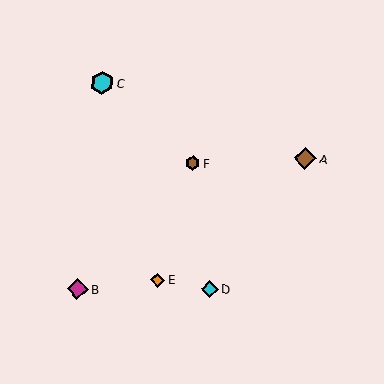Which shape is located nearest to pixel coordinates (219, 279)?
The cyan diamond (labeled D) at (210, 289) is nearest to that location.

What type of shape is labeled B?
Shape B is a magenta diamond.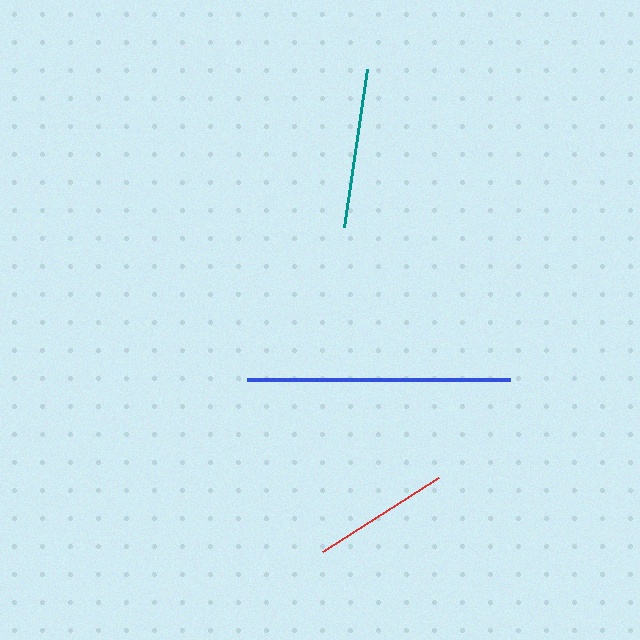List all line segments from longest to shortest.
From longest to shortest: blue, teal, red.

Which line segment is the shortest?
The red line is the shortest at approximately 138 pixels.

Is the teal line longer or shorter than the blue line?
The blue line is longer than the teal line.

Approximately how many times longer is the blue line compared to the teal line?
The blue line is approximately 1.6 times the length of the teal line.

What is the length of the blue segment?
The blue segment is approximately 263 pixels long.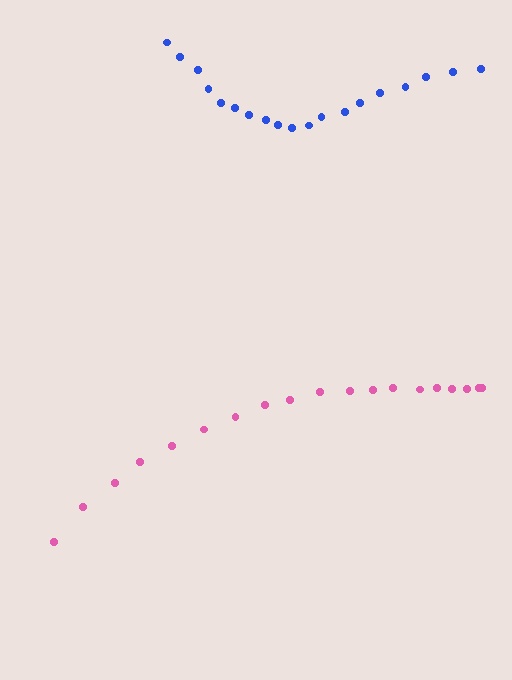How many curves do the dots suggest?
There are 2 distinct paths.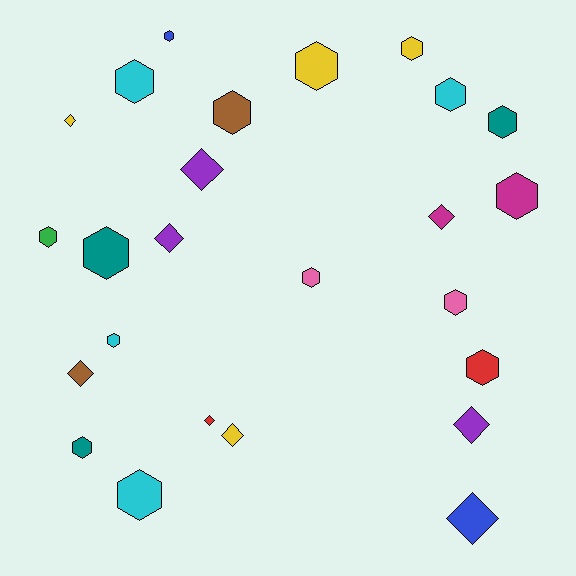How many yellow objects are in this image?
There are 4 yellow objects.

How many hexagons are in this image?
There are 16 hexagons.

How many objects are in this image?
There are 25 objects.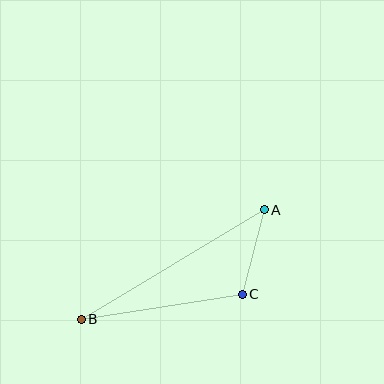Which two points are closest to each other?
Points A and C are closest to each other.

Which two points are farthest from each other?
Points A and B are farthest from each other.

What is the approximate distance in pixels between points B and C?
The distance between B and C is approximately 163 pixels.